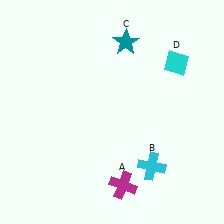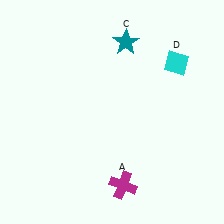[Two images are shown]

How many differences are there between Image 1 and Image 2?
There is 1 difference between the two images.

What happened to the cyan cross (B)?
The cyan cross (B) was removed in Image 2. It was in the bottom-right area of Image 1.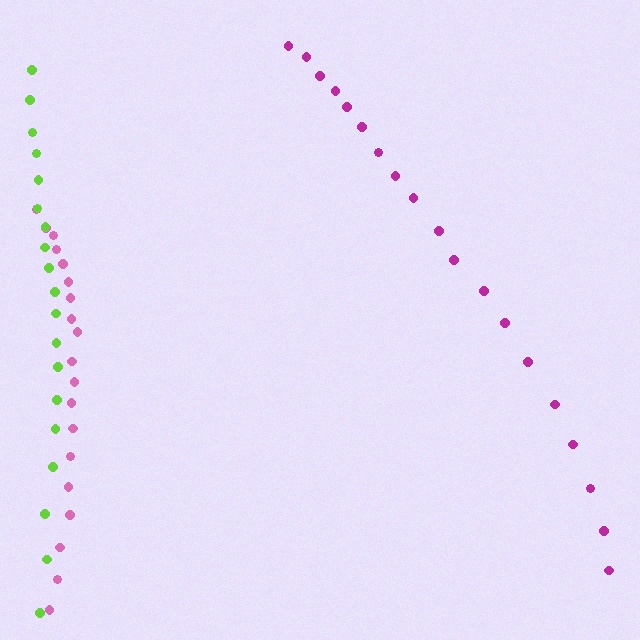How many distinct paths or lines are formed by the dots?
There are 3 distinct paths.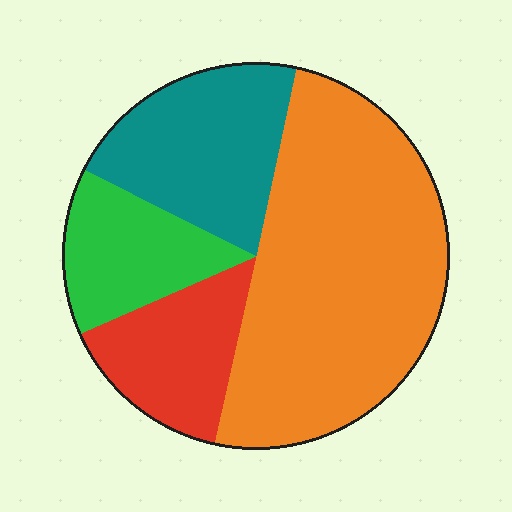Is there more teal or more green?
Teal.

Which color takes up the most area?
Orange, at roughly 50%.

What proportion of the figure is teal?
Teal takes up about one fifth (1/5) of the figure.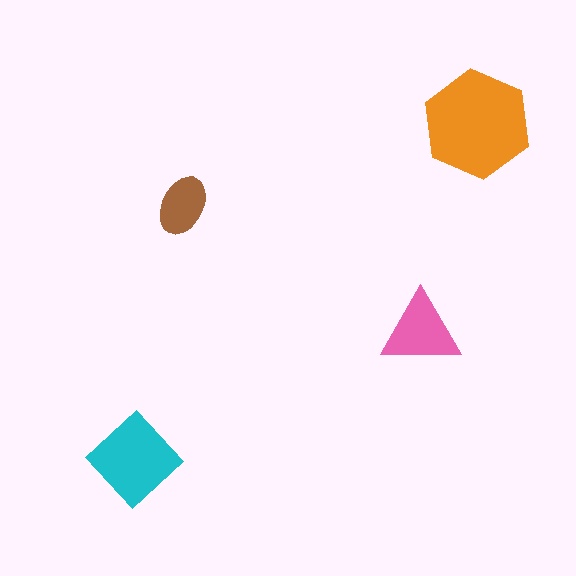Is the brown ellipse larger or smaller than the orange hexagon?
Smaller.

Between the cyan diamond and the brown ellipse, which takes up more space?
The cyan diamond.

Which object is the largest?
The orange hexagon.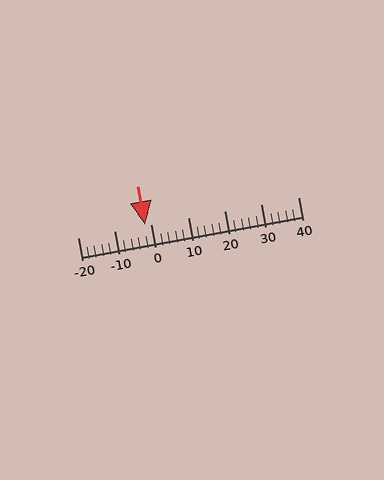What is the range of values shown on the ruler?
The ruler shows values from -20 to 40.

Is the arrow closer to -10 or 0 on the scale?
The arrow is closer to 0.